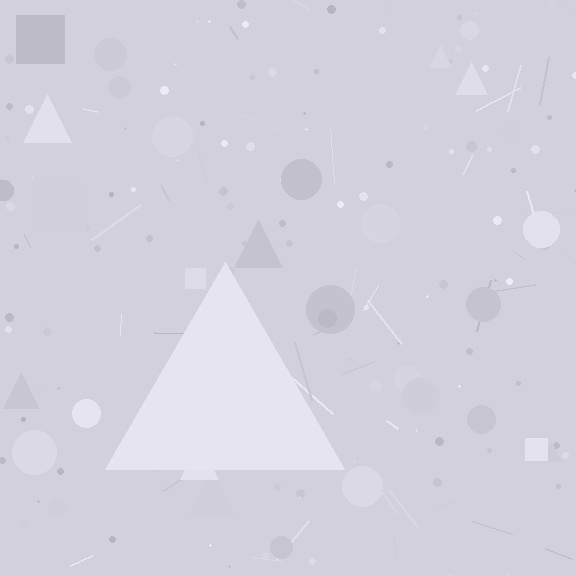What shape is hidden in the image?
A triangle is hidden in the image.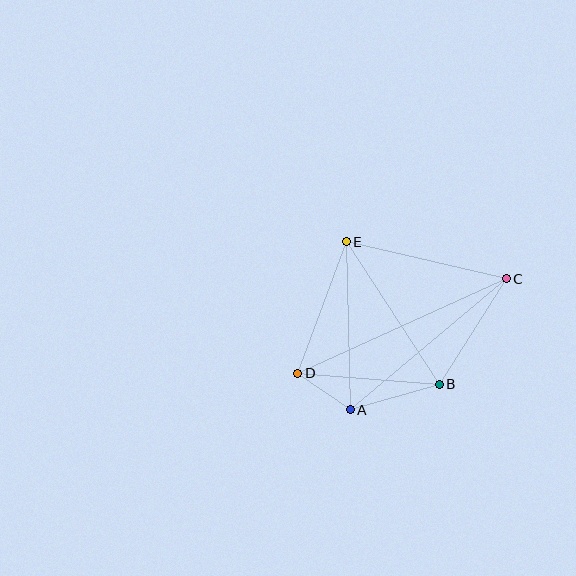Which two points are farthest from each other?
Points C and D are farthest from each other.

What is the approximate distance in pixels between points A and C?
The distance between A and C is approximately 203 pixels.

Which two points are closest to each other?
Points A and D are closest to each other.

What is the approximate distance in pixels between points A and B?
The distance between A and B is approximately 92 pixels.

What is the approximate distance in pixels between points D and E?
The distance between D and E is approximately 140 pixels.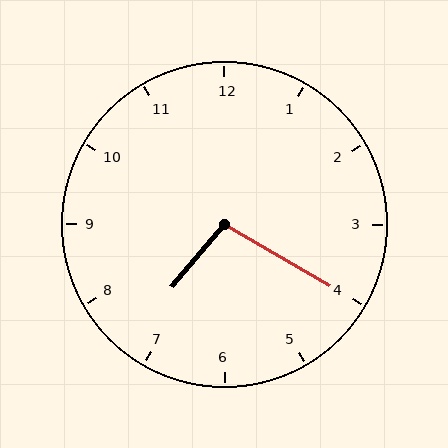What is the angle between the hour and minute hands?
Approximately 100 degrees.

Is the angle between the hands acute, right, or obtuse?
It is obtuse.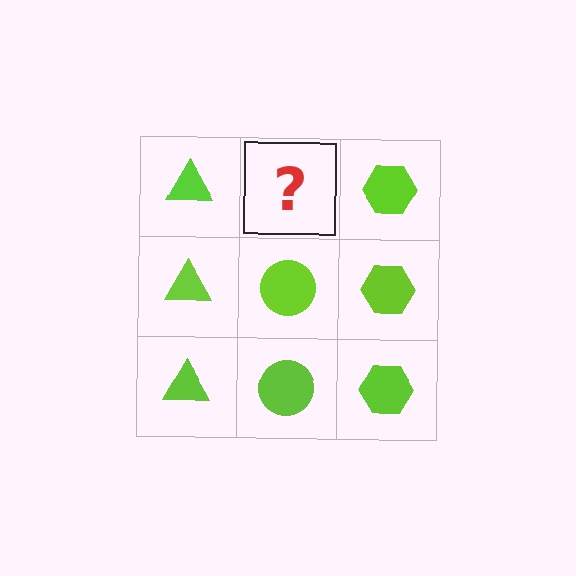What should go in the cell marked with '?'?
The missing cell should contain a lime circle.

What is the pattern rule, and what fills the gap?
The rule is that each column has a consistent shape. The gap should be filled with a lime circle.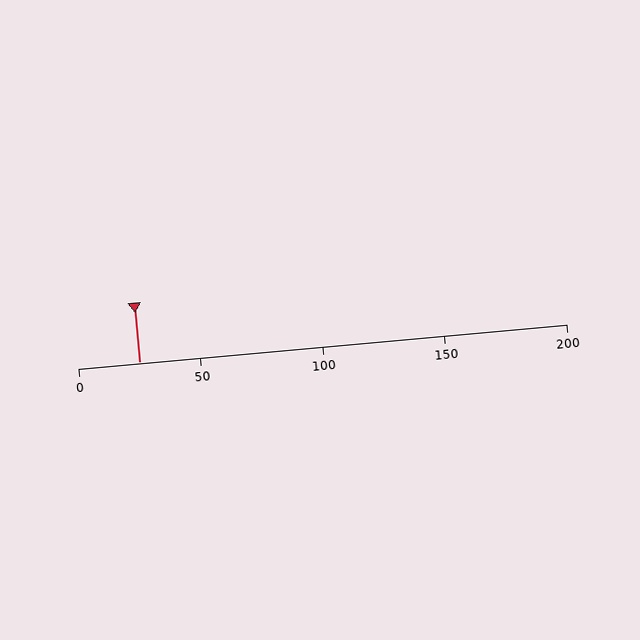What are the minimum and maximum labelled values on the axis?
The axis runs from 0 to 200.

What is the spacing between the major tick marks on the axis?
The major ticks are spaced 50 apart.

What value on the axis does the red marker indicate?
The marker indicates approximately 25.